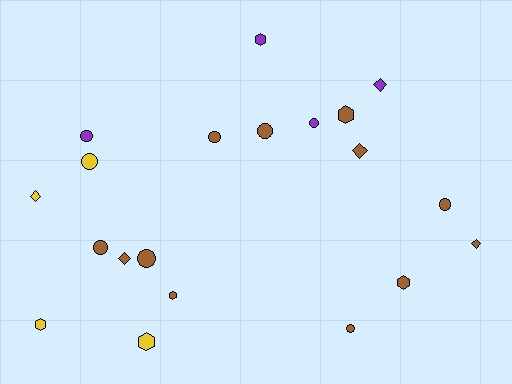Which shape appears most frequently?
Circle, with 9 objects.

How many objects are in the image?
There are 20 objects.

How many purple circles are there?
There are 2 purple circles.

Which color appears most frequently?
Brown, with 12 objects.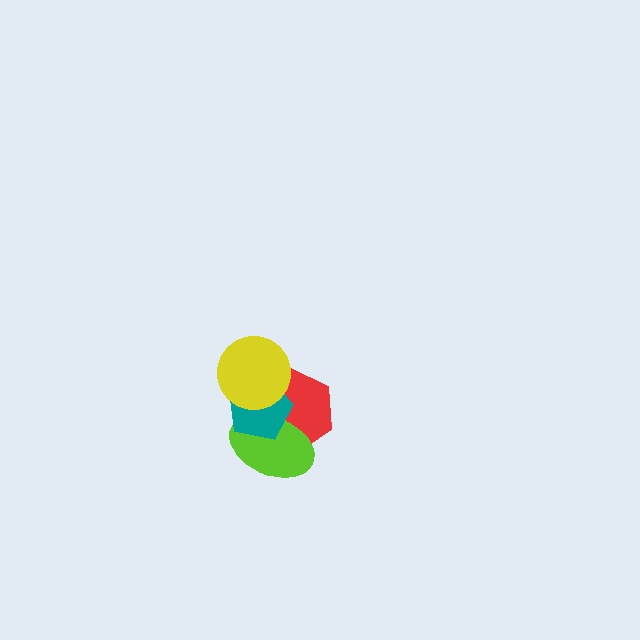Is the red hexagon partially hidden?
Yes, it is partially covered by another shape.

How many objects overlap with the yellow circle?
2 objects overlap with the yellow circle.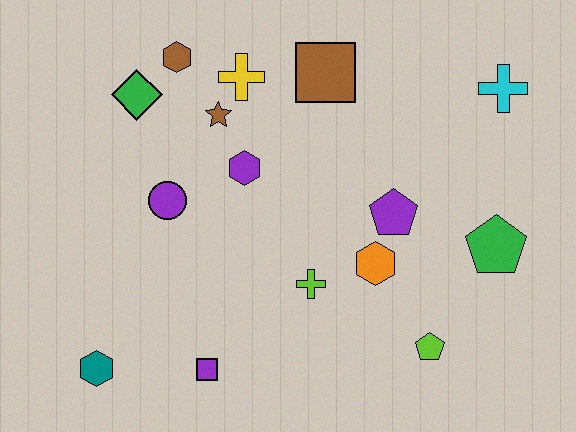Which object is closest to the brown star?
The yellow cross is closest to the brown star.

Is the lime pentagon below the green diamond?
Yes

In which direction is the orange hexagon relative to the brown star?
The orange hexagon is to the right of the brown star.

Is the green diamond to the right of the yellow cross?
No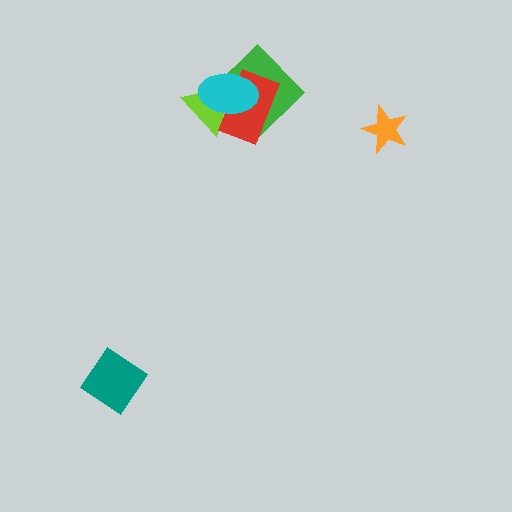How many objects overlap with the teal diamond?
0 objects overlap with the teal diamond.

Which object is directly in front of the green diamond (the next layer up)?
The red rectangle is directly in front of the green diamond.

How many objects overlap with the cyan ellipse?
3 objects overlap with the cyan ellipse.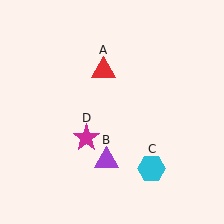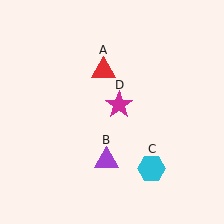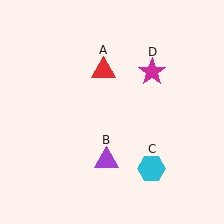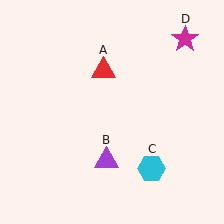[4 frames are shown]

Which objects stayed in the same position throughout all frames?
Red triangle (object A) and purple triangle (object B) and cyan hexagon (object C) remained stationary.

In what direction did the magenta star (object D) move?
The magenta star (object D) moved up and to the right.